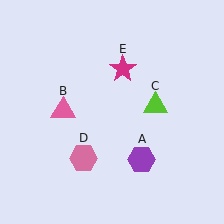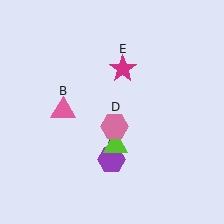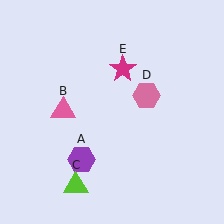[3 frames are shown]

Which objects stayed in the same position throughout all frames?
Pink triangle (object B) and magenta star (object E) remained stationary.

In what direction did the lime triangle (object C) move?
The lime triangle (object C) moved down and to the left.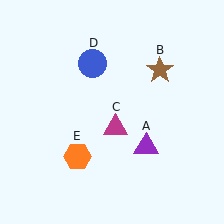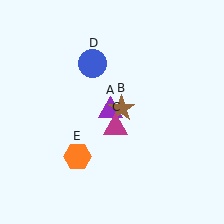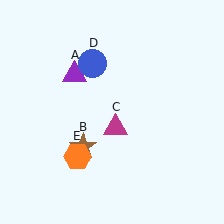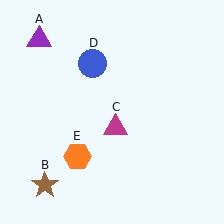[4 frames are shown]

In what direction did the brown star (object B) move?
The brown star (object B) moved down and to the left.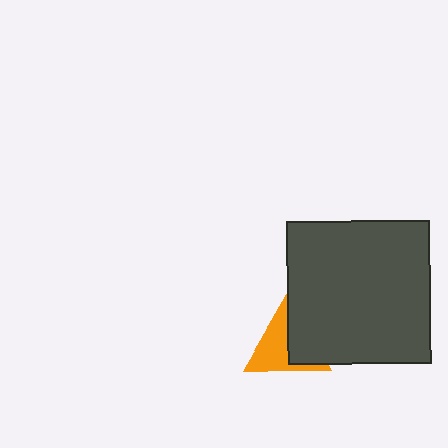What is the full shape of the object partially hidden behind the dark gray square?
The partially hidden object is an orange triangle.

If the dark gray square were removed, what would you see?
You would see the complete orange triangle.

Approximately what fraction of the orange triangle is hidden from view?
Roughly 43% of the orange triangle is hidden behind the dark gray square.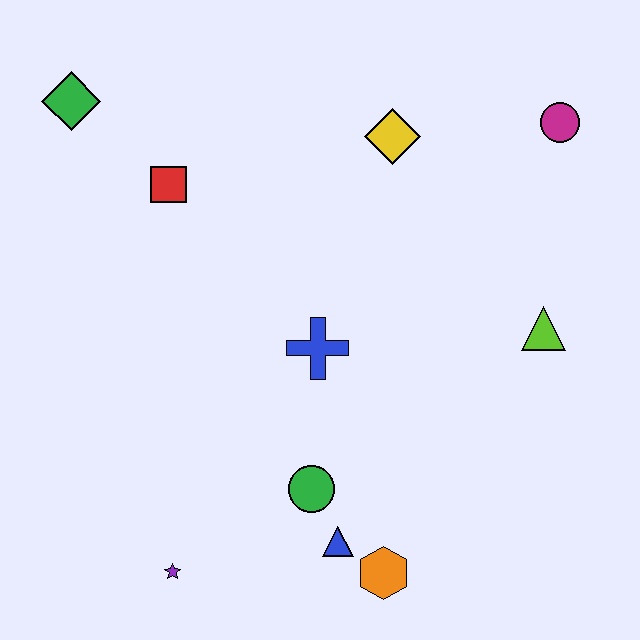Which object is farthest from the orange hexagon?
The green diamond is farthest from the orange hexagon.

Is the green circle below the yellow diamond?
Yes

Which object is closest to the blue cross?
The green circle is closest to the blue cross.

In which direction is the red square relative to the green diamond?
The red square is to the right of the green diamond.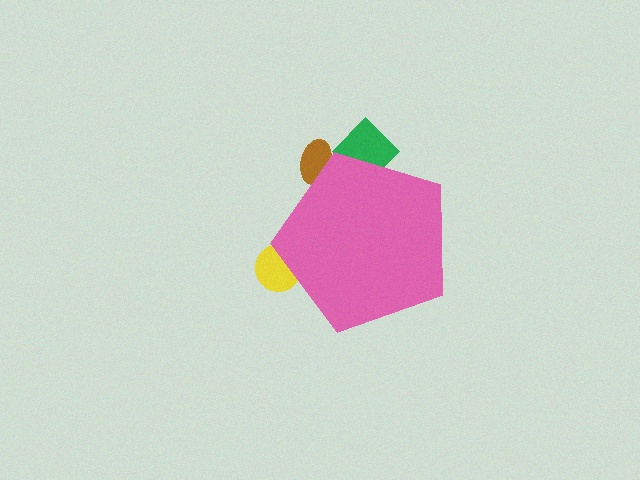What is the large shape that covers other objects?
A pink pentagon.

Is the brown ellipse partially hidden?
Yes, the brown ellipse is partially hidden behind the pink pentagon.